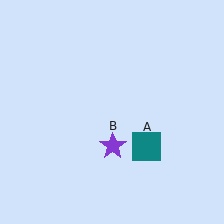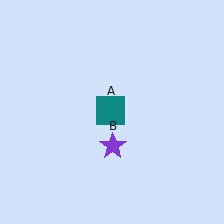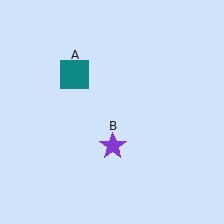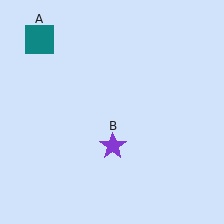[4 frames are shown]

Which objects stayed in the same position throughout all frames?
Purple star (object B) remained stationary.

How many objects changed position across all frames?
1 object changed position: teal square (object A).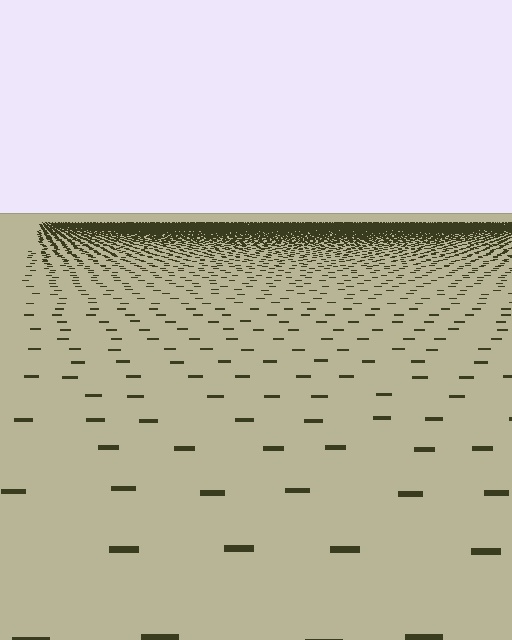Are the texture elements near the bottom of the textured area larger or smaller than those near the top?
Larger. Near the bottom, elements are closer to the viewer and appear at a bigger on-screen size.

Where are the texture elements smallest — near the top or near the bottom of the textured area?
Near the top.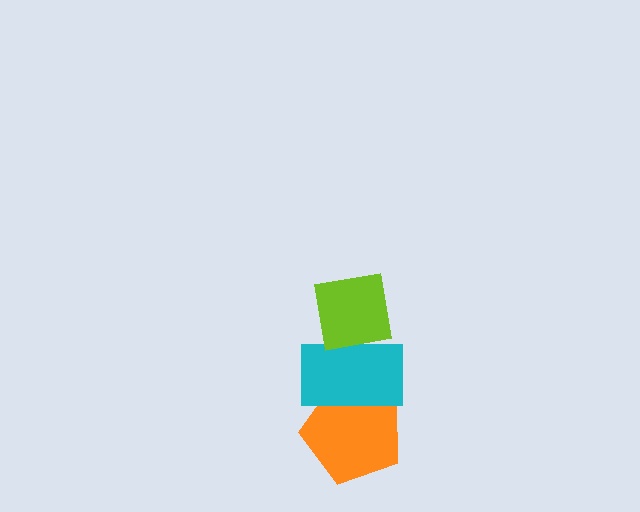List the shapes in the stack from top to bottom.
From top to bottom: the lime square, the cyan rectangle, the orange pentagon.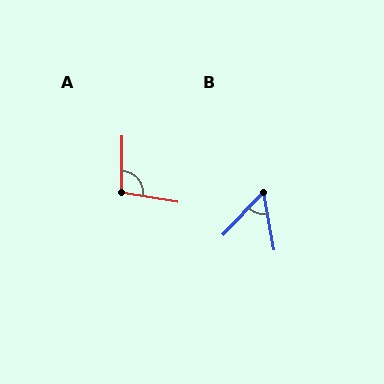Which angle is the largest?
A, at approximately 99 degrees.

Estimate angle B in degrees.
Approximately 54 degrees.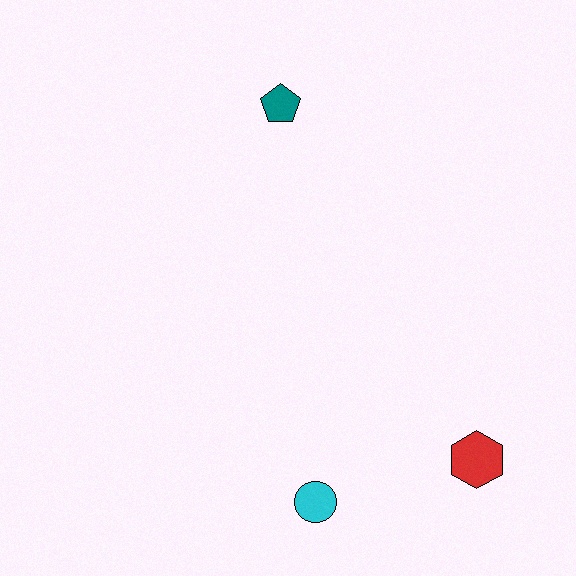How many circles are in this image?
There is 1 circle.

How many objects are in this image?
There are 3 objects.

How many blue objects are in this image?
There are no blue objects.